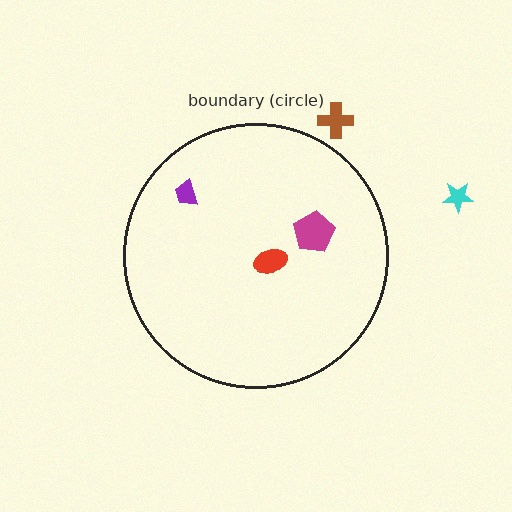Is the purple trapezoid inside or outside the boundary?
Inside.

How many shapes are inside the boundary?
3 inside, 2 outside.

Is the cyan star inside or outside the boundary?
Outside.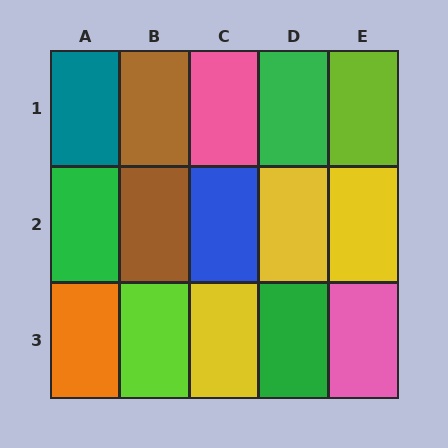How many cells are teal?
1 cell is teal.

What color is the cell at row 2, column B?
Brown.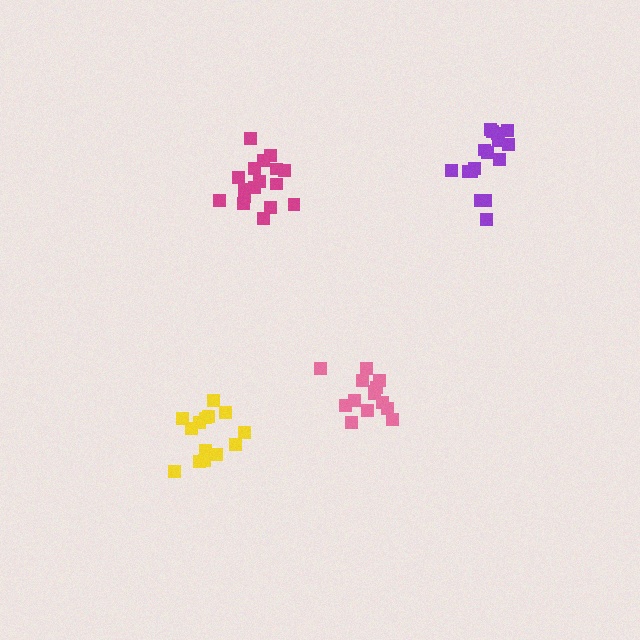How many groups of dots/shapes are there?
There are 4 groups.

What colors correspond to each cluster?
The clusters are colored: magenta, pink, purple, yellow.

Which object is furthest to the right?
The purple cluster is rightmost.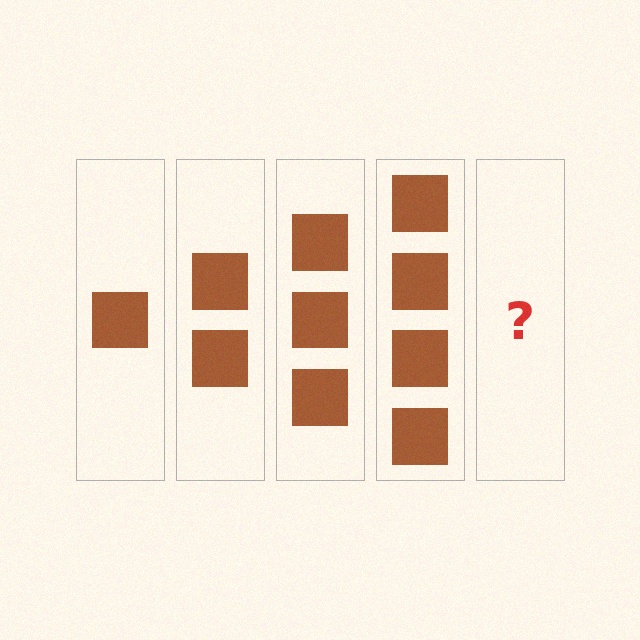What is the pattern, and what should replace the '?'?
The pattern is that each step adds one more square. The '?' should be 5 squares.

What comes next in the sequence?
The next element should be 5 squares.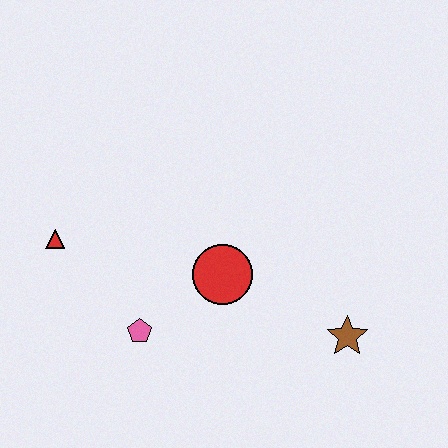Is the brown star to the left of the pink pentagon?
No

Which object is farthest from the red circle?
The red triangle is farthest from the red circle.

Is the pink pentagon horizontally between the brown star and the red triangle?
Yes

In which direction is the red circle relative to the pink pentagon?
The red circle is to the right of the pink pentagon.